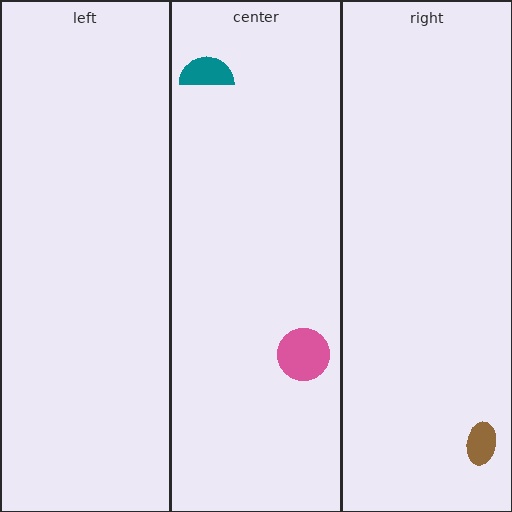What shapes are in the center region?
The teal semicircle, the pink circle.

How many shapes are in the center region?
2.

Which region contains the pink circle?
The center region.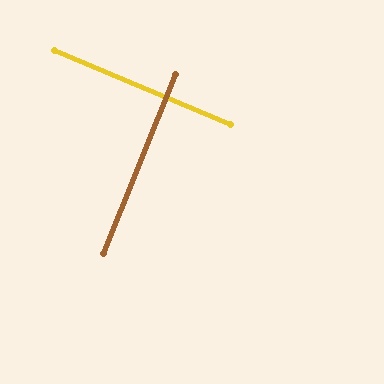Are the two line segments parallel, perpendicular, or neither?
Perpendicular — they meet at approximately 89°.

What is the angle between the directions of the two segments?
Approximately 89 degrees.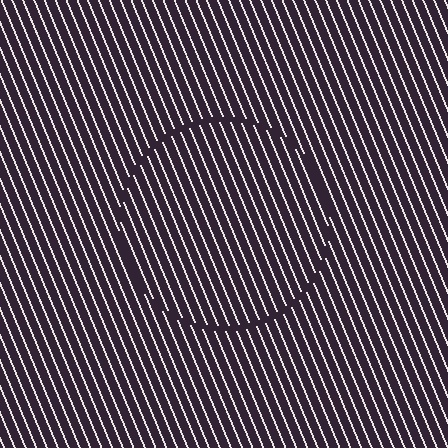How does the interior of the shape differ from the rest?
The interior of the shape contains the same grating, shifted by half a period — the contour is defined by the phase discontinuity where line-ends from the inner and outer gratings abut.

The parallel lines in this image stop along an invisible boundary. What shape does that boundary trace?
An illusory circle. The interior of the shape contains the same grating, shifted by half a period — the contour is defined by the phase discontinuity where line-ends from the inner and outer gratings abut.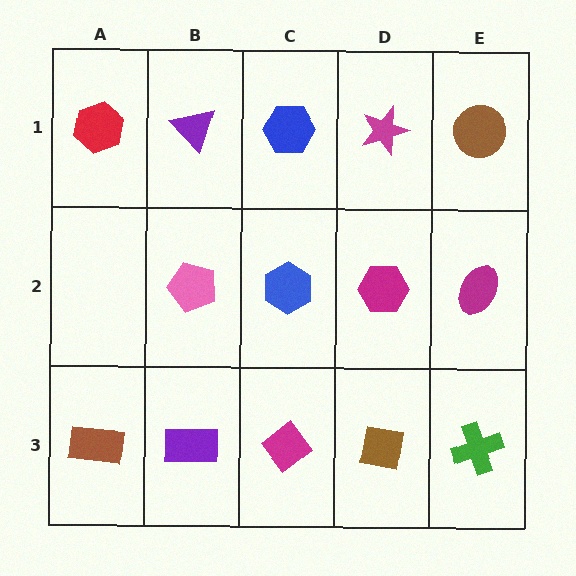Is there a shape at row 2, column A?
No, that cell is empty.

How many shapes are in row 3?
5 shapes.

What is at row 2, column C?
A blue hexagon.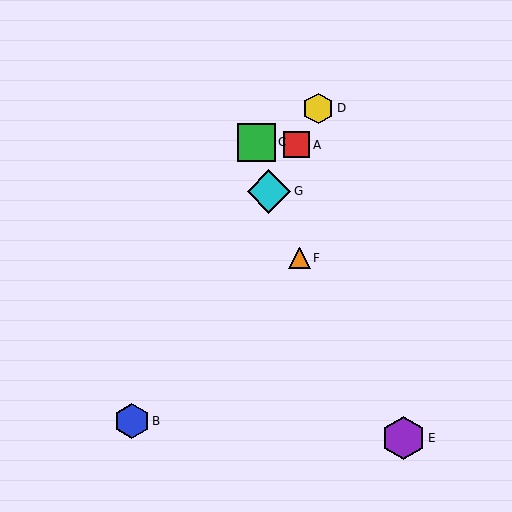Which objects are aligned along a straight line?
Objects A, B, D, G are aligned along a straight line.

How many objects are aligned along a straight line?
4 objects (A, B, D, G) are aligned along a straight line.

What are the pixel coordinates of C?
Object C is at (256, 142).